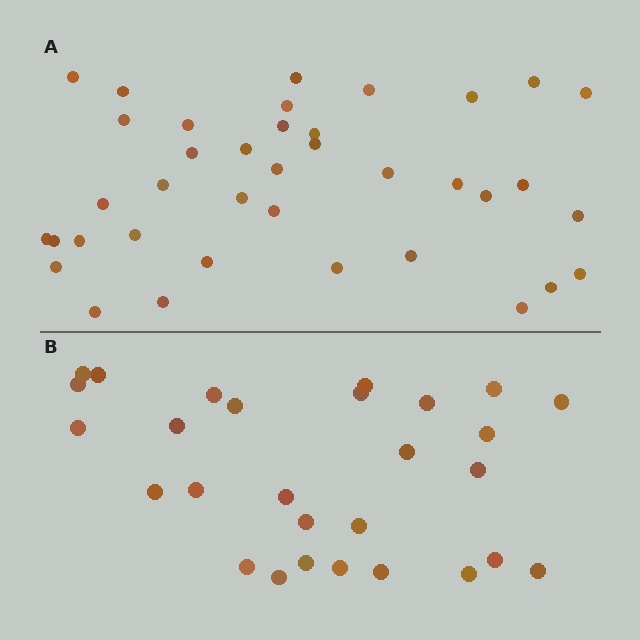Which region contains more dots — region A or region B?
Region A (the top region) has more dots.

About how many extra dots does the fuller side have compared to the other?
Region A has roughly 10 or so more dots than region B.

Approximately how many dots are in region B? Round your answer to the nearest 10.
About 30 dots. (The exact count is 28, which rounds to 30.)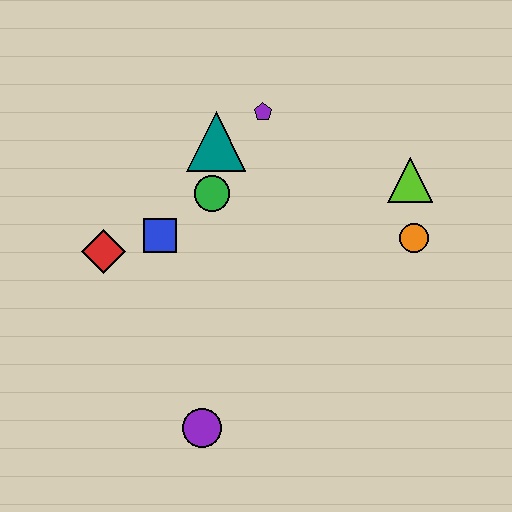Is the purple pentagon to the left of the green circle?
No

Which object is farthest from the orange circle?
The red diamond is farthest from the orange circle.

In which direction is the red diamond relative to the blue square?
The red diamond is to the left of the blue square.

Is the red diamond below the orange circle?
Yes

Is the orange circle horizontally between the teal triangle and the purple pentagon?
No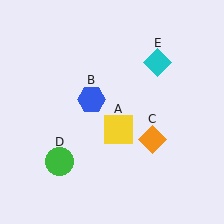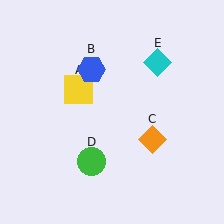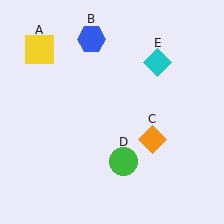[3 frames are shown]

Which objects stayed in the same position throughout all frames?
Orange diamond (object C) and cyan diamond (object E) remained stationary.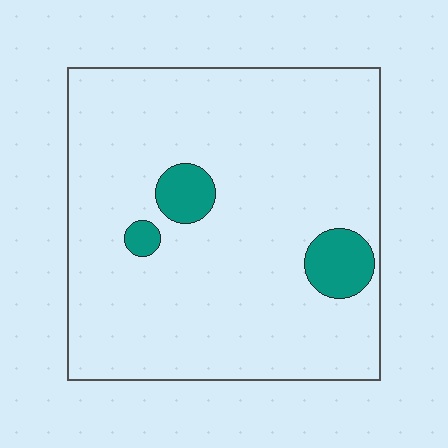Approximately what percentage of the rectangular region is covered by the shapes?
Approximately 10%.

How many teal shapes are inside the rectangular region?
3.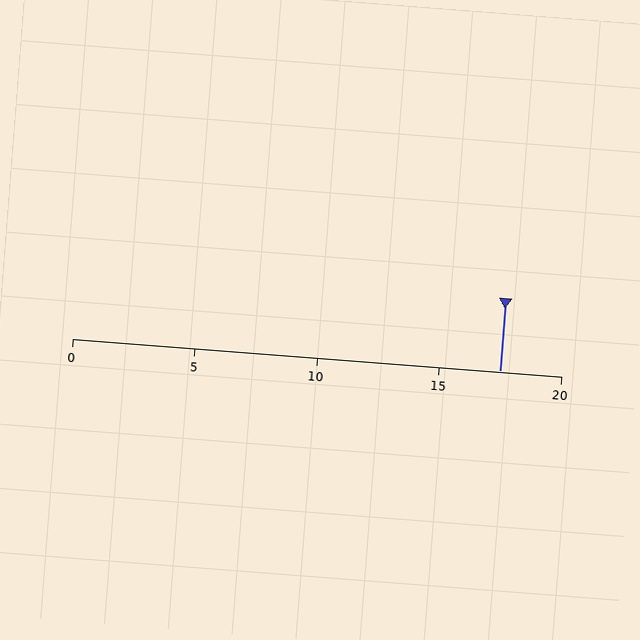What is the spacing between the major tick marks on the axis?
The major ticks are spaced 5 apart.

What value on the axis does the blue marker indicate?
The marker indicates approximately 17.5.